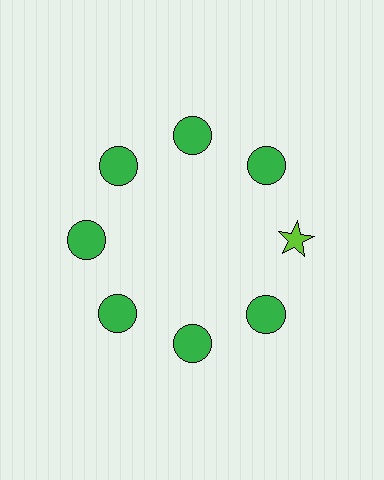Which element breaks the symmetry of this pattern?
The lime star at roughly the 3 o'clock position breaks the symmetry. All other shapes are green circles.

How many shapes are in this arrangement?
There are 8 shapes arranged in a ring pattern.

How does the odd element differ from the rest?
It differs in both color (lime instead of green) and shape (star instead of circle).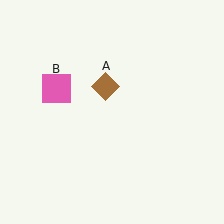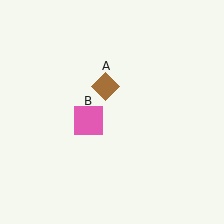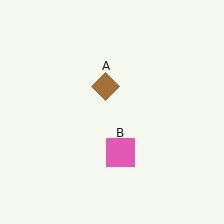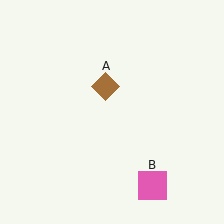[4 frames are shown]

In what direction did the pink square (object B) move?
The pink square (object B) moved down and to the right.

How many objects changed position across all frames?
1 object changed position: pink square (object B).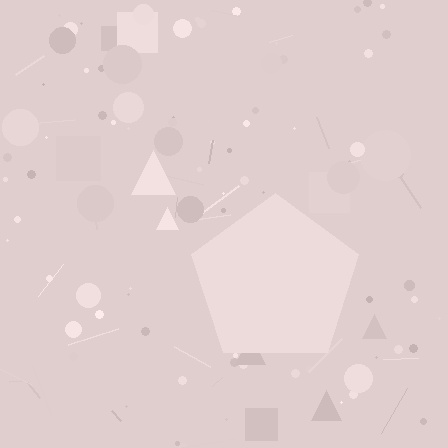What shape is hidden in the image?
A pentagon is hidden in the image.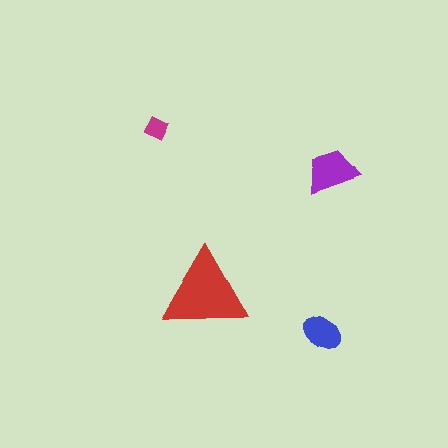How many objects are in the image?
There are 4 objects in the image.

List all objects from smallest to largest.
The magenta diamond, the blue ellipse, the purple trapezoid, the red triangle.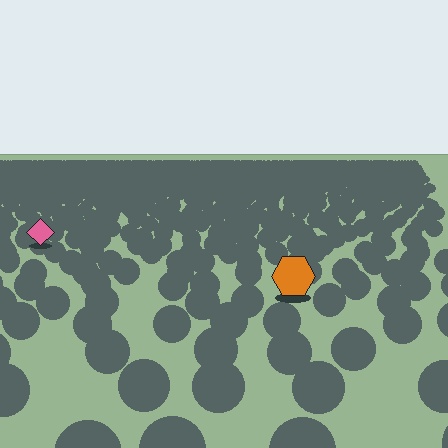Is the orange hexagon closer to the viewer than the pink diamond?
Yes. The orange hexagon is closer — you can tell from the texture gradient: the ground texture is coarser near it.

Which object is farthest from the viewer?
The pink diamond is farthest from the viewer. It appears smaller and the ground texture around it is denser.